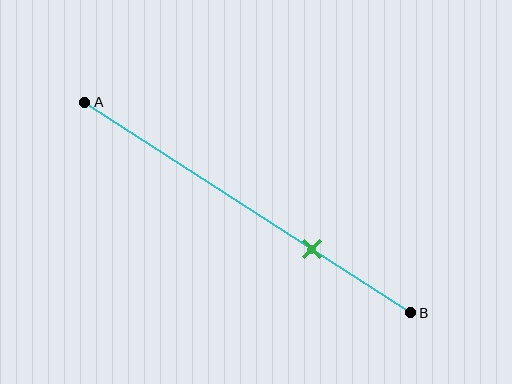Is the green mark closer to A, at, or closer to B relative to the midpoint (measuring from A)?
The green mark is closer to point B than the midpoint of segment AB.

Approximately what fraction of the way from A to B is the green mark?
The green mark is approximately 70% of the way from A to B.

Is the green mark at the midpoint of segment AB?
No, the mark is at about 70% from A, not at the 50% midpoint.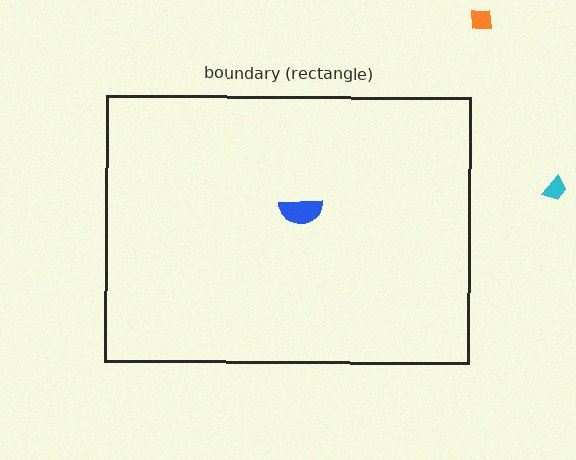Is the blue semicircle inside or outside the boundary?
Inside.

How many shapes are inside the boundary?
1 inside, 2 outside.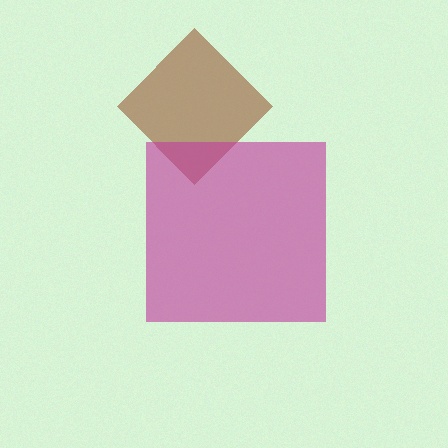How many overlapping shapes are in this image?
There are 2 overlapping shapes in the image.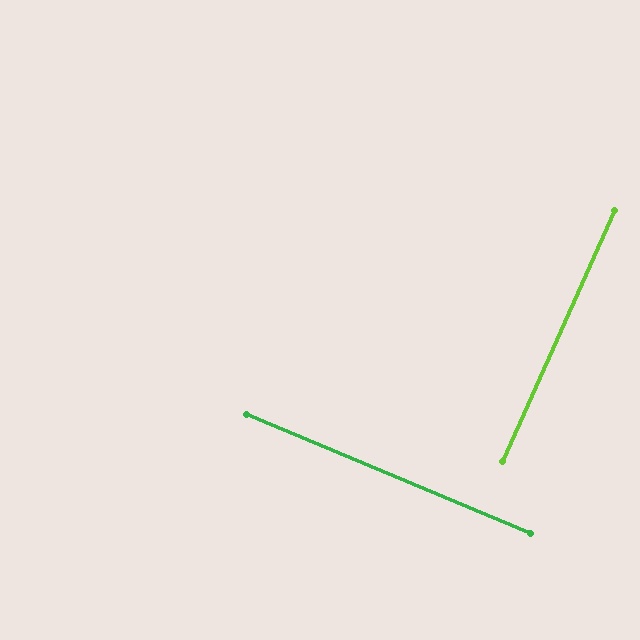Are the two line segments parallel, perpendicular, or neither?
Perpendicular — they meet at approximately 88°.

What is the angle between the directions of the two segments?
Approximately 88 degrees.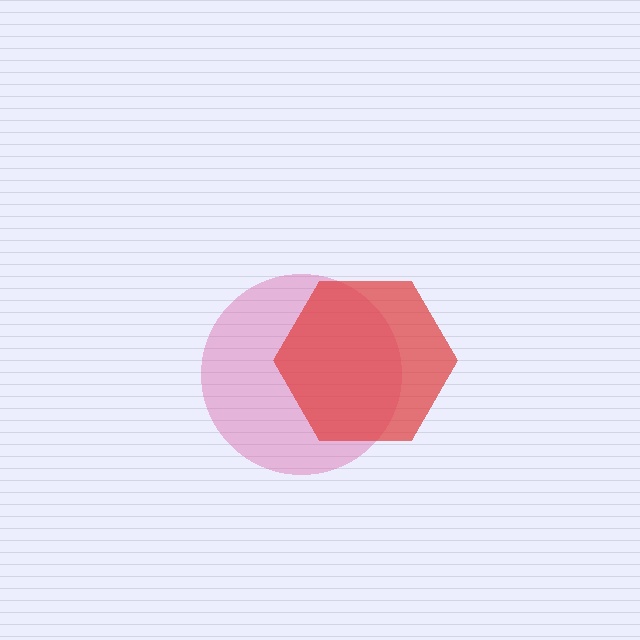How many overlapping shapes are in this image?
There are 2 overlapping shapes in the image.